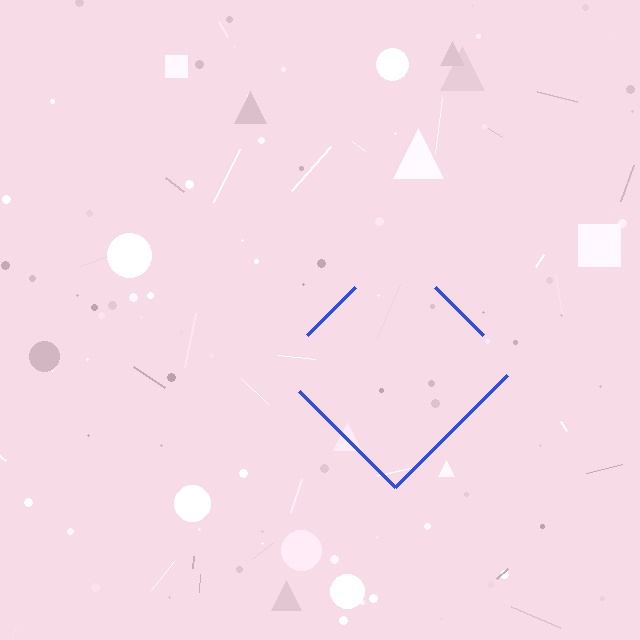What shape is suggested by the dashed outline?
The dashed outline suggests a diamond.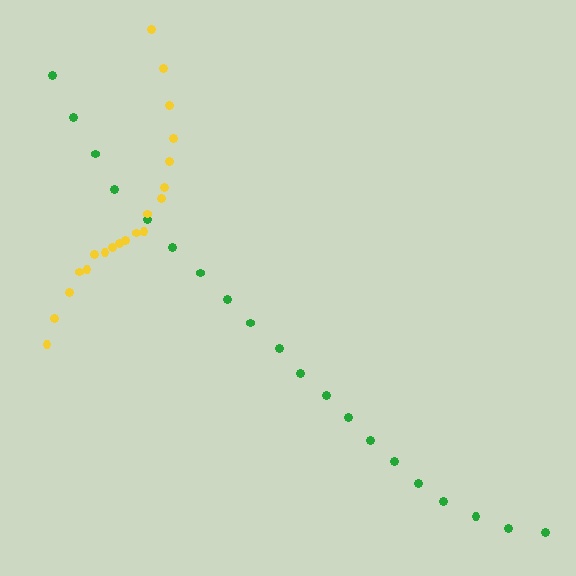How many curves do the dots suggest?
There are 2 distinct paths.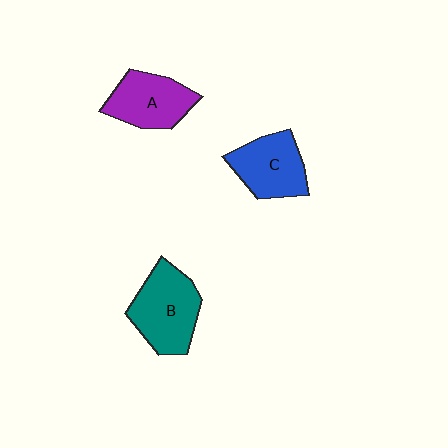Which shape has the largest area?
Shape B (teal).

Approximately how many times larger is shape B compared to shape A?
Approximately 1.2 times.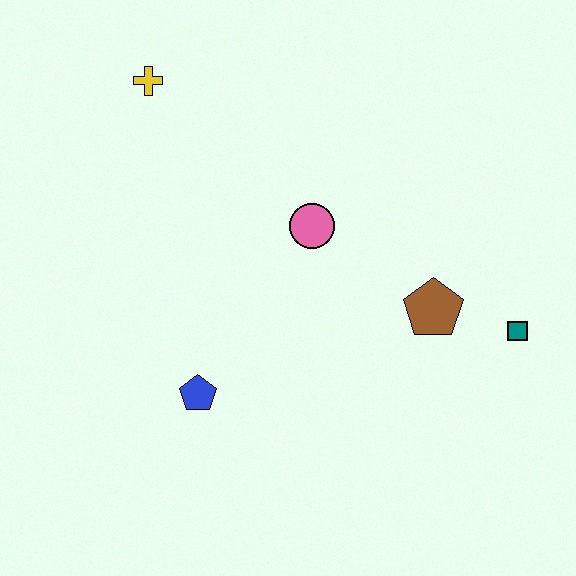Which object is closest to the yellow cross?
The pink circle is closest to the yellow cross.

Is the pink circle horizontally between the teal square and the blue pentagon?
Yes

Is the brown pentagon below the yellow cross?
Yes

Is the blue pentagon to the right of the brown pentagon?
No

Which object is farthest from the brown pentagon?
The yellow cross is farthest from the brown pentagon.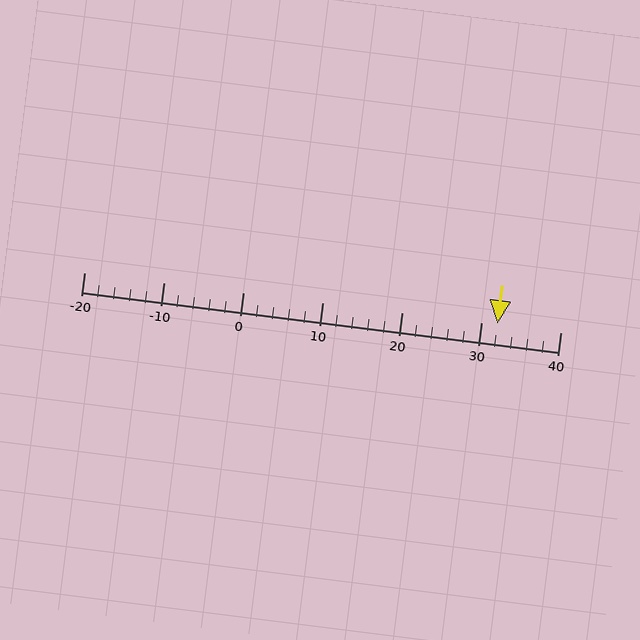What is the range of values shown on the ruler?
The ruler shows values from -20 to 40.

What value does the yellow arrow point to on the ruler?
The yellow arrow points to approximately 32.